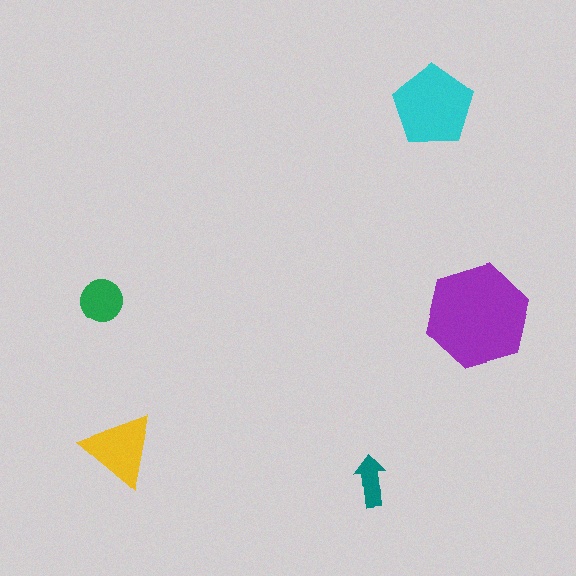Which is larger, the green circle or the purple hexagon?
The purple hexagon.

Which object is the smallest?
The teal arrow.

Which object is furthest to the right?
The purple hexagon is rightmost.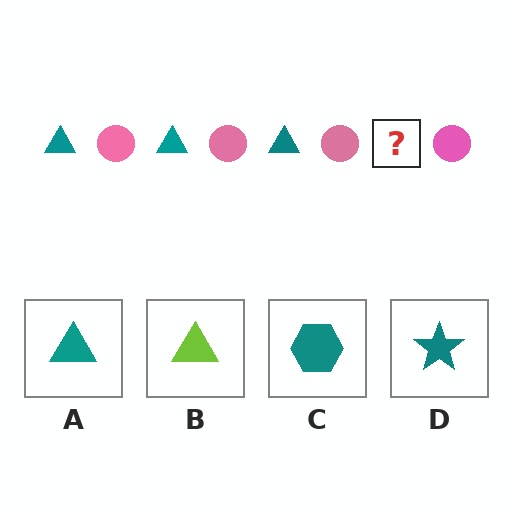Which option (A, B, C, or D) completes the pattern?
A.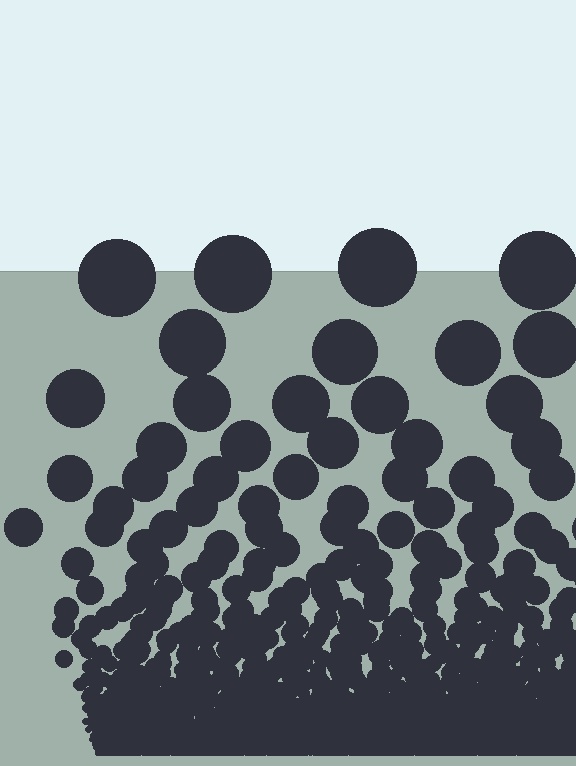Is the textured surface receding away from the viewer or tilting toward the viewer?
The surface appears to tilt toward the viewer. Texture elements get larger and sparser toward the top.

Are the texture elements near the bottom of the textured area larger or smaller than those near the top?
Smaller. The gradient is inverted — elements near the bottom are smaller and denser.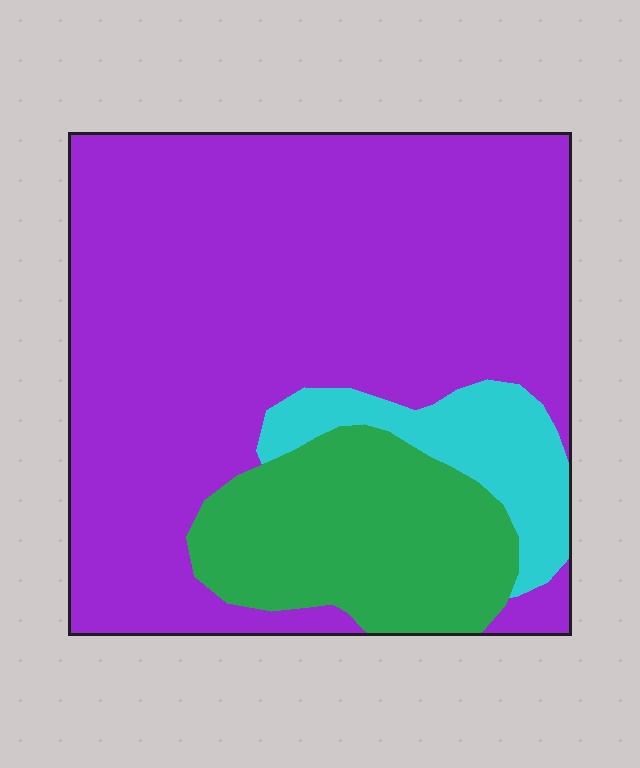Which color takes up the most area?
Purple, at roughly 70%.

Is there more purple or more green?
Purple.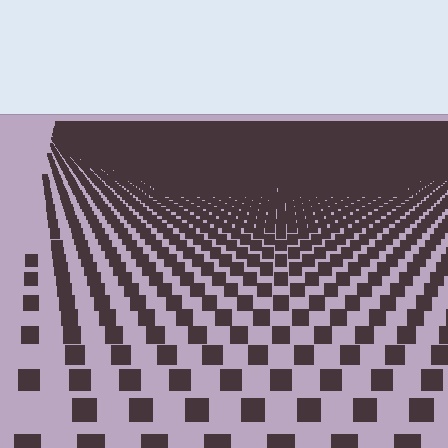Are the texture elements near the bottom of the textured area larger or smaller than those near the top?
Larger. Near the bottom, elements are closer to the viewer and appear at a bigger on-screen size.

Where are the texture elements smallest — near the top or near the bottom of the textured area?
Near the top.